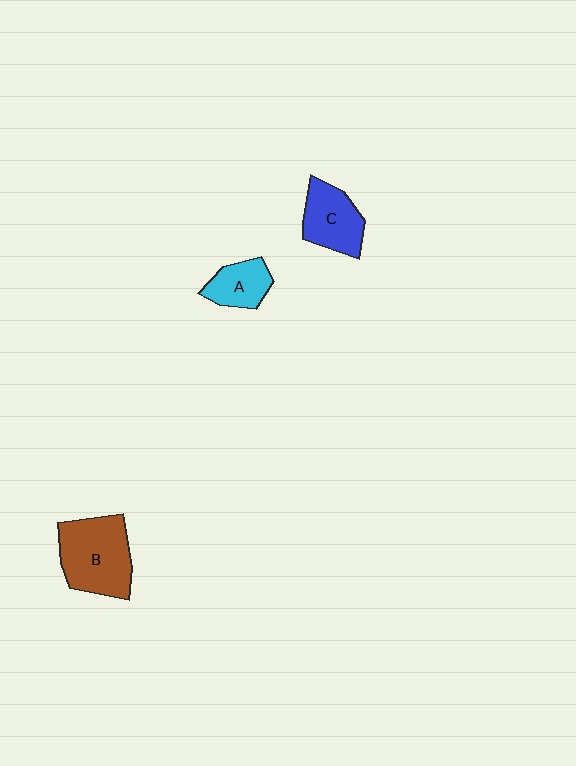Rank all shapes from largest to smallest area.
From largest to smallest: B (brown), C (blue), A (cyan).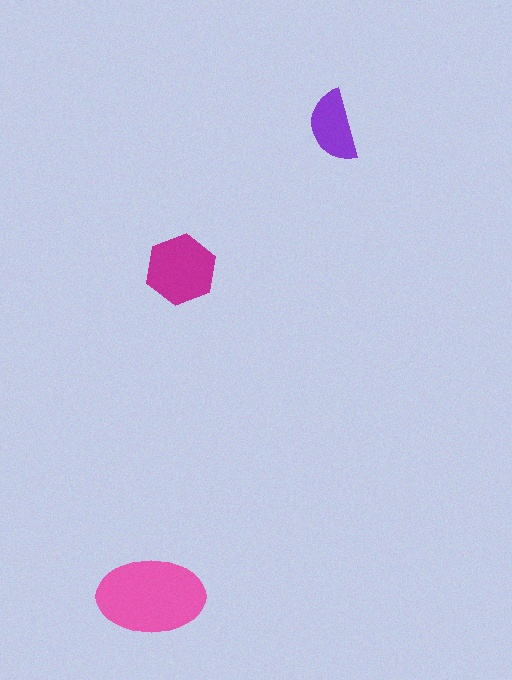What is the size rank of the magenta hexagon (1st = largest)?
2nd.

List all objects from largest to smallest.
The pink ellipse, the magenta hexagon, the purple semicircle.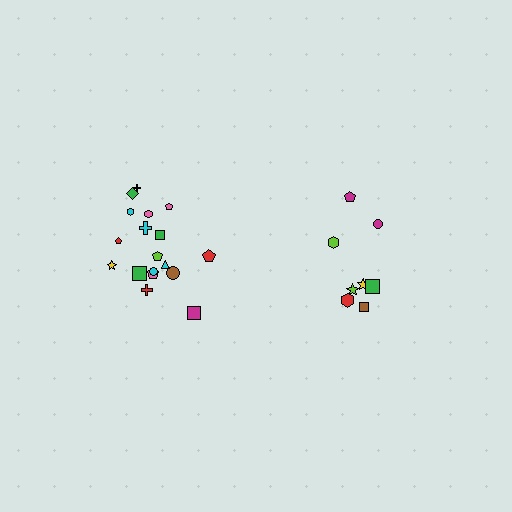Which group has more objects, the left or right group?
The left group.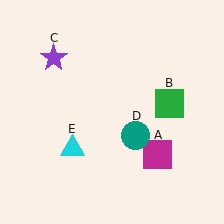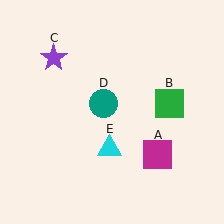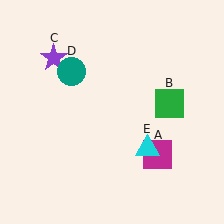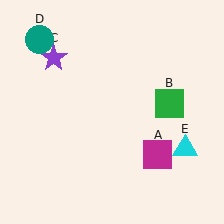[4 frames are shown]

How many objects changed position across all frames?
2 objects changed position: teal circle (object D), cyan triangle (object E).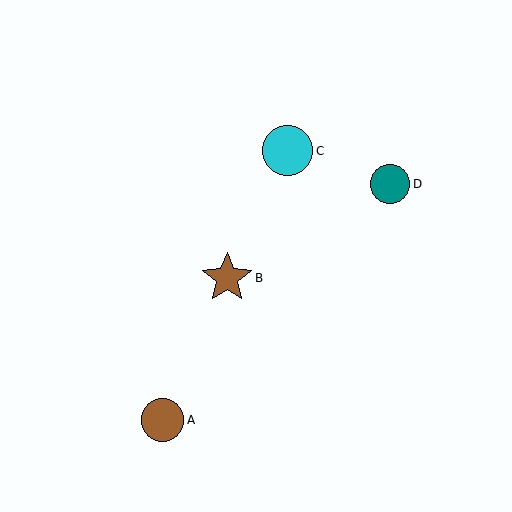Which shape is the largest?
The brown star (labeled B) is the largest.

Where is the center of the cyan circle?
The center of the cyan circle is at (288, 151).